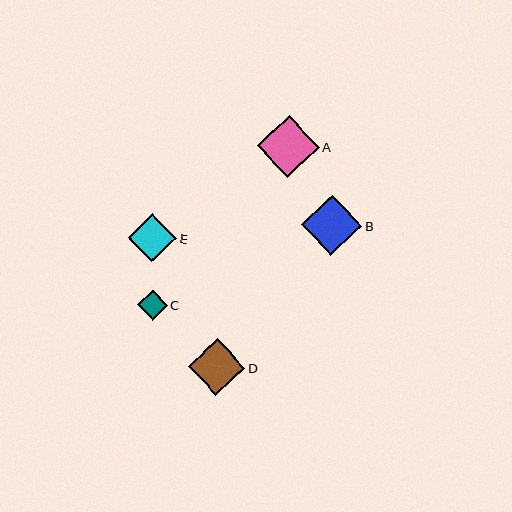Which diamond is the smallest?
Diamond C is the smallest with a size of approximately 30 pixels.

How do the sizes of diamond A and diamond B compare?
Diamond A and diamond B are approximately the same size.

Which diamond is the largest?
Diamond A is the largest with a size of approximately 62 pixels.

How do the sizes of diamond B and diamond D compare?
Diamond B and diamond D are approximately the same size.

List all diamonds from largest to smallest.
From largest to smallest: A, B, D, E, C.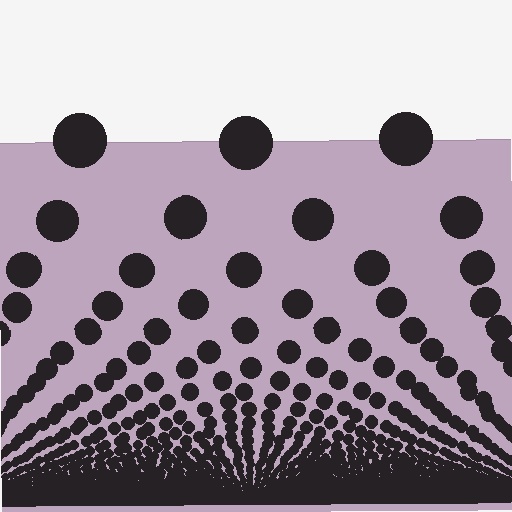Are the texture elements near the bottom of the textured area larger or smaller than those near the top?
Smaller. The gradient is inverted — elements near the bottom are smaller and denser.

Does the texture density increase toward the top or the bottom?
Density increases toward the bottom.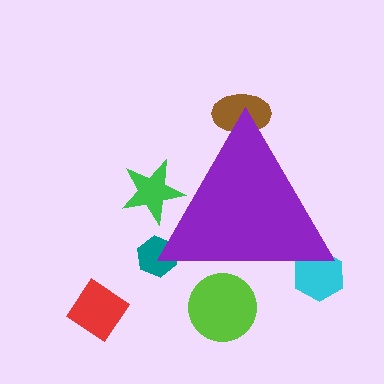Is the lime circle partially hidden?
Yes, the lime circle is partially hidden behind the purple triangle.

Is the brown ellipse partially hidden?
Yes, the brown ellipse is partially hidden behind the purple triangle.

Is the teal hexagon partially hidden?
Yes, the teal hexagon is partially hidden behind the purple triangle.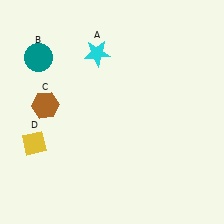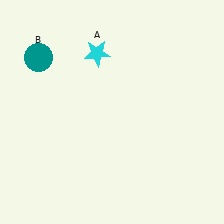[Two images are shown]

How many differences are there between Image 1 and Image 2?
There are 2 differences between the two images.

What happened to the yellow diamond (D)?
The yellow diamond (D) was removed in Image 2. It was in the bottom-left area of Image 1.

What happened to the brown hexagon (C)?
The brown hexagon (C) was removed in Image 2. It was in the top-left area of Image 1.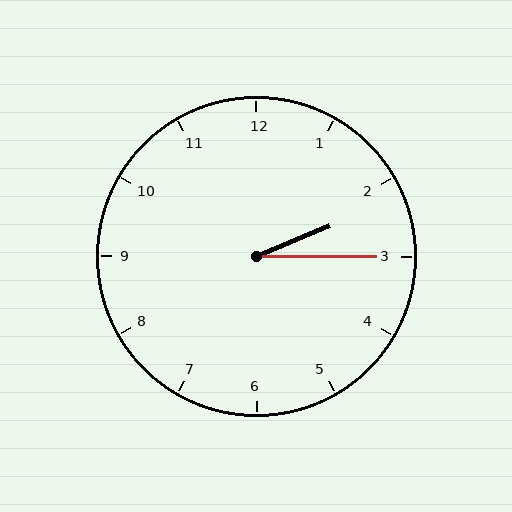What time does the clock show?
2:15.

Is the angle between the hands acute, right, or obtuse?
It is acute.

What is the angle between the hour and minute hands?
Approximately 22 degrees.